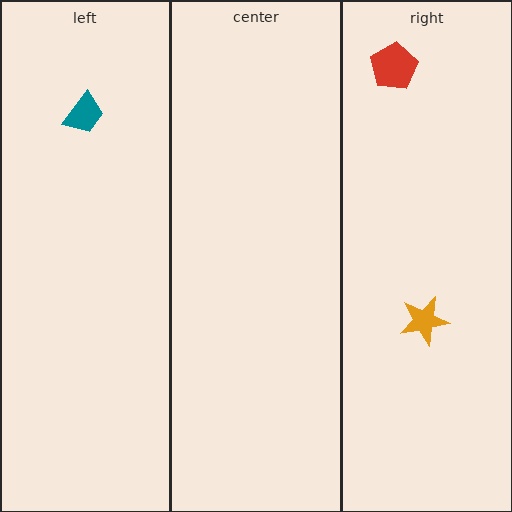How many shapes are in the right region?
2.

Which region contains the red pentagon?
The right region.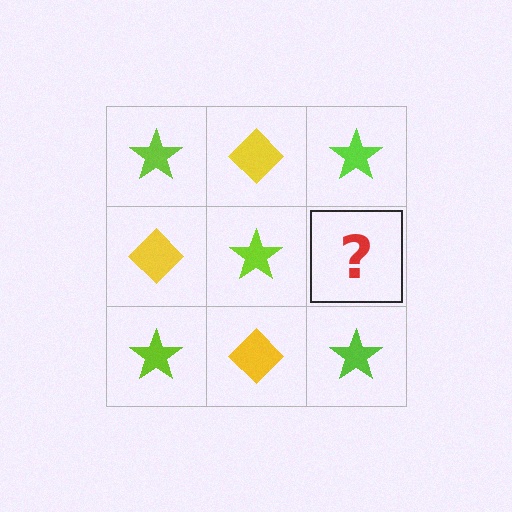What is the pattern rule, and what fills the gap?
The rule is that it alternates lime star and yellow diamond in a checkerboard pattern. The gap should be filled with a yellow diamond.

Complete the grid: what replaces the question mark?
The question mark should be replaced with a yellow diamond.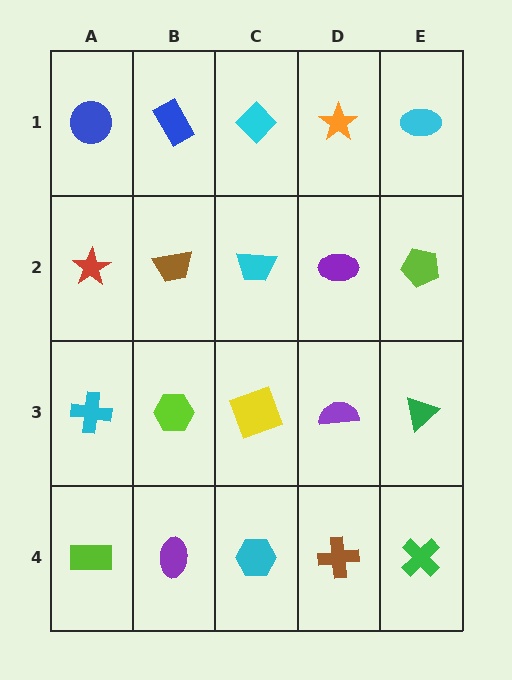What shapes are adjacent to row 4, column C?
A yellow square (row 3, column C), a purple ellipse (row 4, column B), a brown cross (row 4, column D).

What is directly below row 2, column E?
A green triangle.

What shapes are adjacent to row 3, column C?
A cyan trapezoid (row 2, column C), a cyan hexagon (row 4, column C), a lime hexagon (row 3, column B), a purple semicircle (row 3, column D).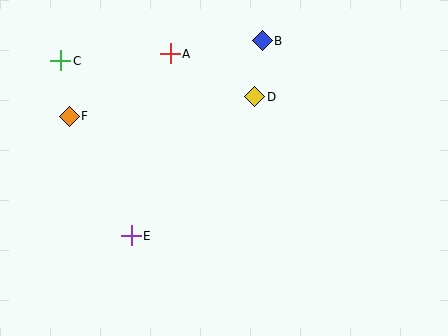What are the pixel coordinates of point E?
Point E is at (131, 236).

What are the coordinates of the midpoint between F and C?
The midpoint between F and C is at (65, 88).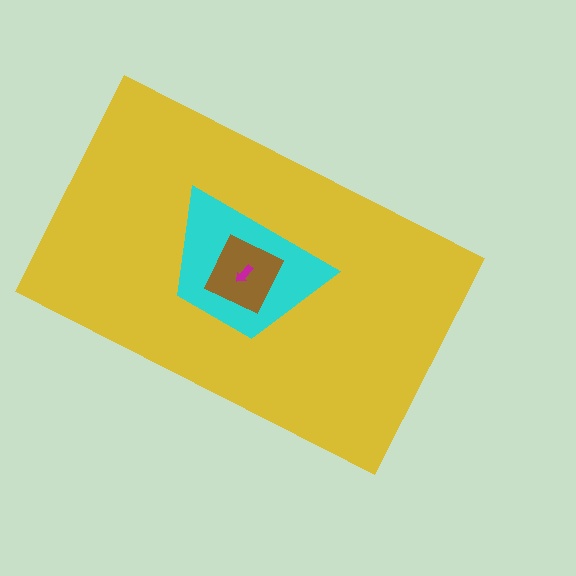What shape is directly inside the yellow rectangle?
The cyan trapezoid.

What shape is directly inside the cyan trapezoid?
The brown diamond.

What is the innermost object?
The magenta arrow.